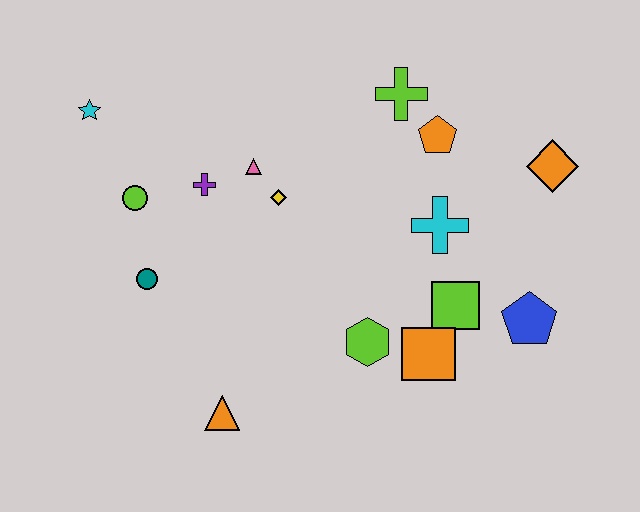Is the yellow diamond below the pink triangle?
Yes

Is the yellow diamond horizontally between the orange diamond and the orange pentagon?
No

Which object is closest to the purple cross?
The pink triangle is closest to the purple cross.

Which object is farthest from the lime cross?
The orange triangle is farthest from the lime cross.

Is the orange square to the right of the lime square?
No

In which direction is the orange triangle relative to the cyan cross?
The orange triangle is to the left of the cyan cross.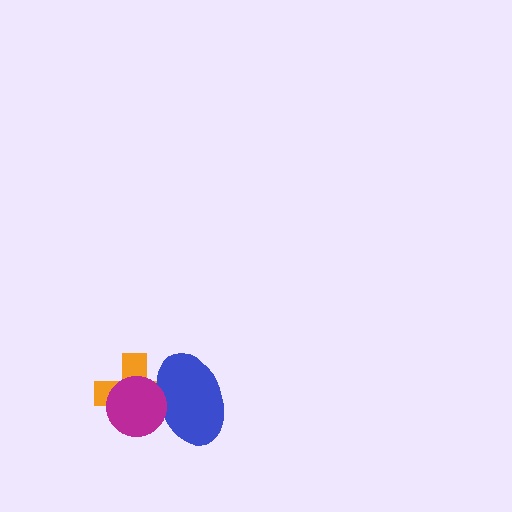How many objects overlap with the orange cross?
2 objects overlap with the orange cross.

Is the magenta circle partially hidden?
No, no other shape covers it.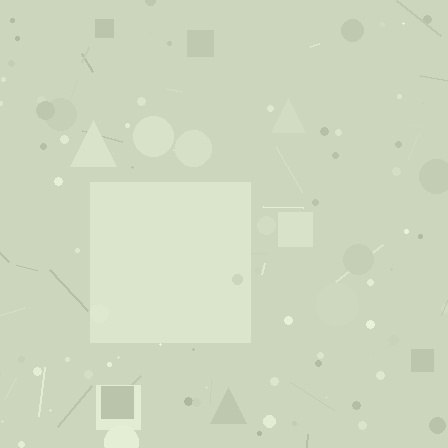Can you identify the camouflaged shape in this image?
The camouflaged shape is a square.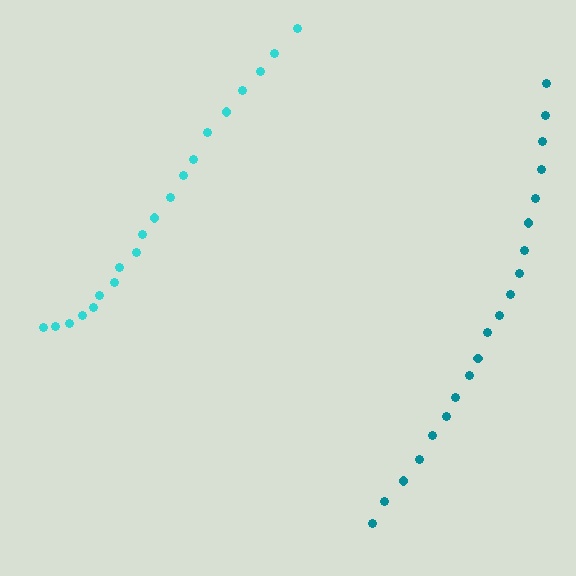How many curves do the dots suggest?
There are 2 distinct paths.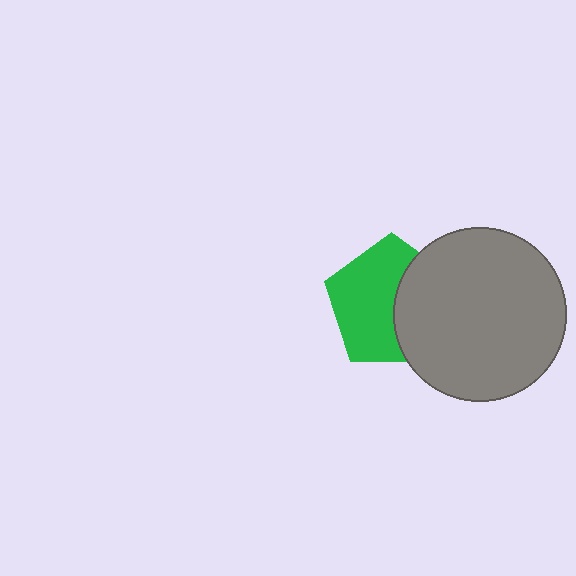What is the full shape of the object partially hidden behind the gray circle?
The partially hidden object is a green pentagon.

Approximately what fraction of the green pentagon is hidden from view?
Roughly 41% of the green pentagon is hidden behind the gray circle.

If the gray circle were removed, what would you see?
You would see the complete green pentagon.